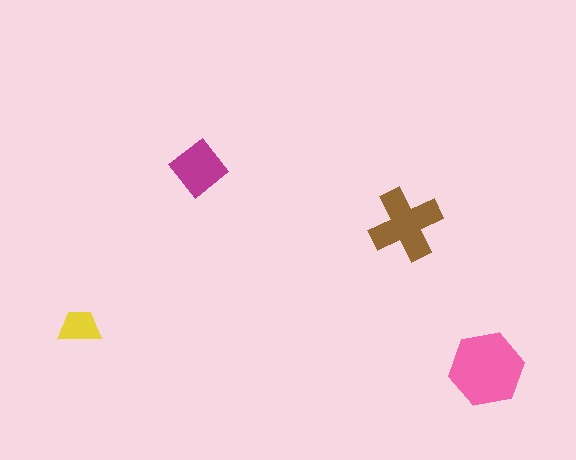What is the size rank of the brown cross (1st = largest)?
2nd.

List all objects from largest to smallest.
The pink hexagon, the brown cross, the magenta diamond, the yellow trapezoid.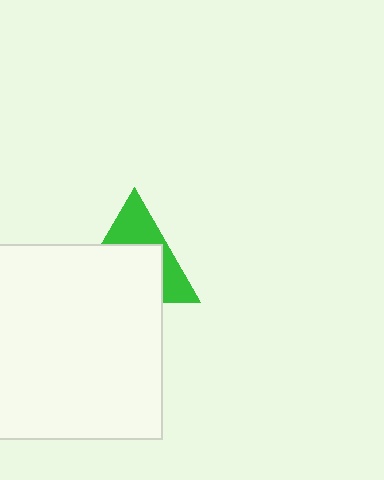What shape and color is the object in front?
The object in front is a white square.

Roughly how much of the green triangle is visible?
A small part of it is visible (roughly 40%).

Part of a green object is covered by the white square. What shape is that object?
It is a triangle.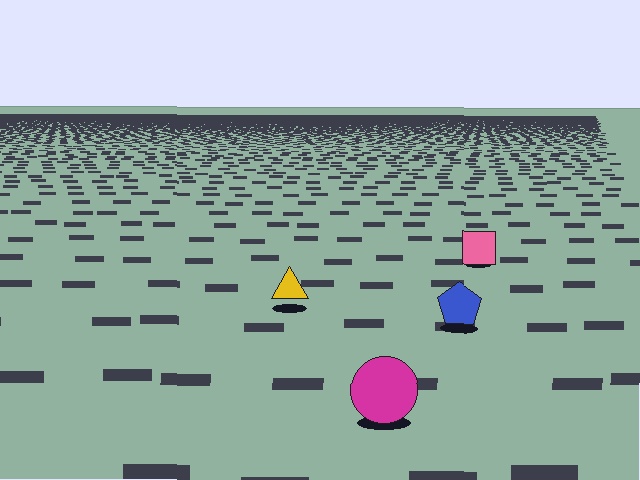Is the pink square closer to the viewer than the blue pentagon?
No. The blue pentagon is closer — you can tell from the texture gradient: the ground texture is coarser near it.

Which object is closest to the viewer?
The magenta circle is closest. The texture marks near it are larger and more spread out.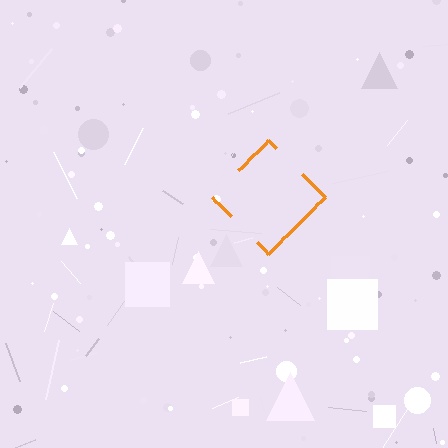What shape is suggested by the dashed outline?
The dashed outline suggests a diamond.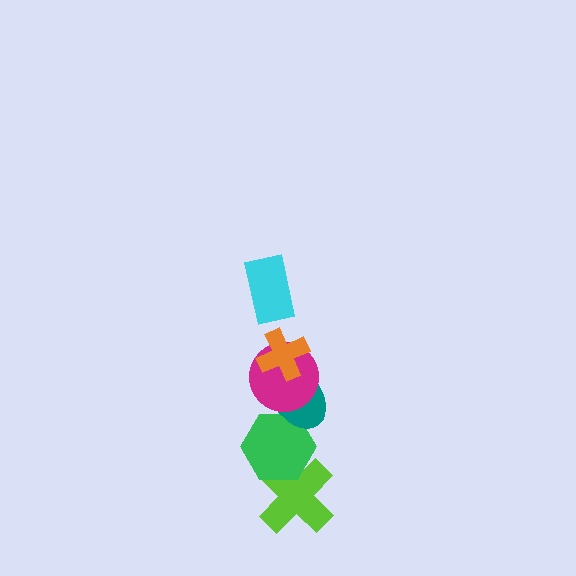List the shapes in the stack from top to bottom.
From top to bottom: the cyan rectangle, the orange cross, the magenta circle, the teal ellipse, the green hexagon, the lime cross.